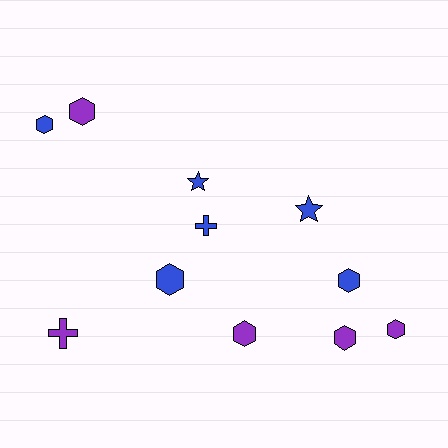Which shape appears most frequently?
Hexagon, with 7 objects.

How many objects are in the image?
There are 11 objects.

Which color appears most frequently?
Blue, with 6 objects.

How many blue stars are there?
There are 2 blue stars.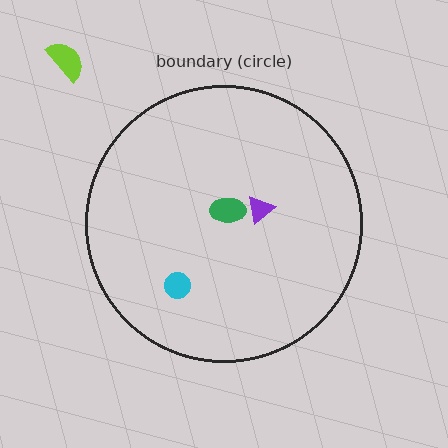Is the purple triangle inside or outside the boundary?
Inside.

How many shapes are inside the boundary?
3 inside, 1 outside.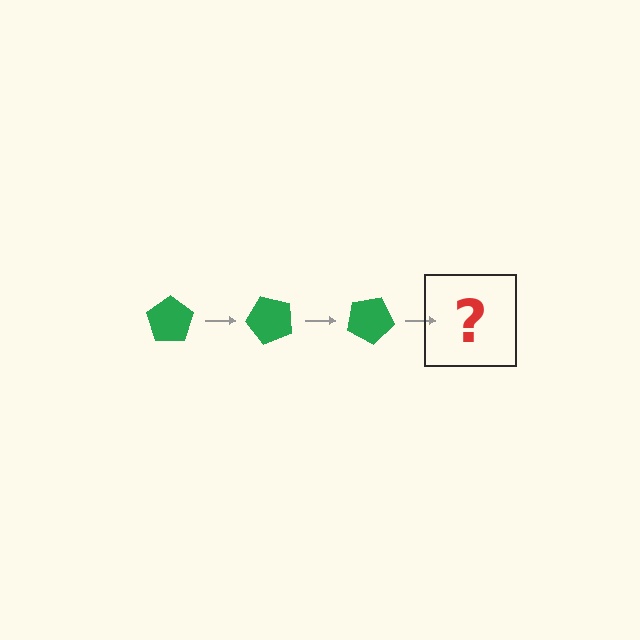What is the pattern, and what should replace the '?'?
The pattern is that the pentagon rotates 50 degrees each step. The '?' should be a green pentagon rotated 150 degrees.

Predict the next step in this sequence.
The next step is a green pentagon rotated 150 degrees.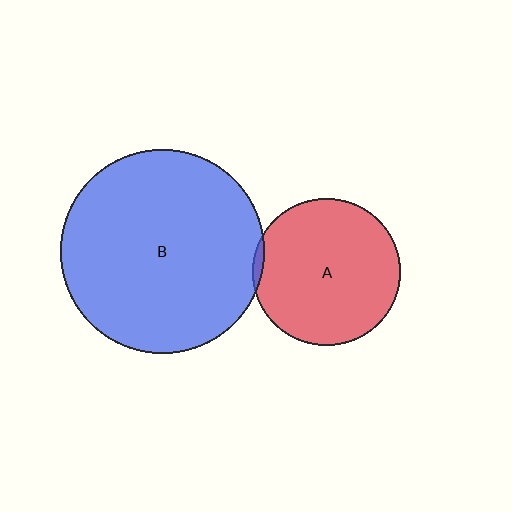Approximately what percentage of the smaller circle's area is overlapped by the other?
Approximately 5%.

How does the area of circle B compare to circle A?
Approximately 1.9 times.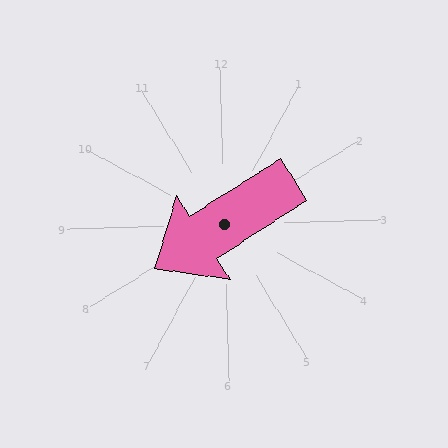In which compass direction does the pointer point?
Southwest.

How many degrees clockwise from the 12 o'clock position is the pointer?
Approximately 239 degrees.